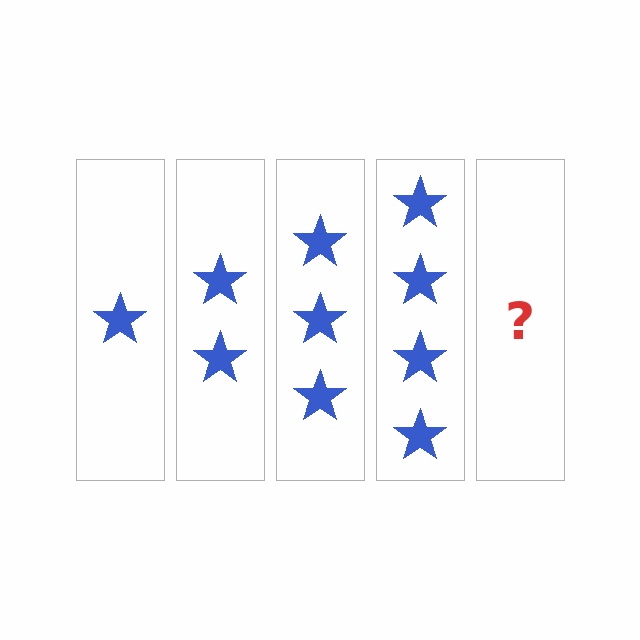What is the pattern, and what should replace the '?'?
The pattern is that each step adds one more star. The '?' should be 5 stars.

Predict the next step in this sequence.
The next step is 5 stars.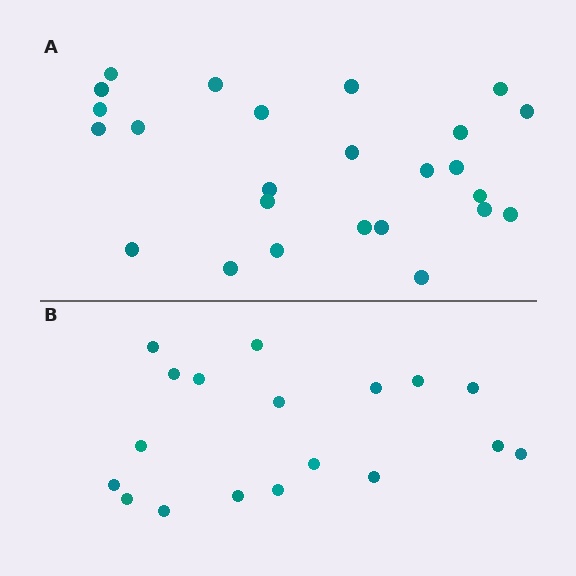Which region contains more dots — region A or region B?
Region A (the top region) has more dots.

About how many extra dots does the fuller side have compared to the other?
Region A has roughly 8 or so more dots than region B.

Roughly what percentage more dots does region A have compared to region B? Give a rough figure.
About 40% more.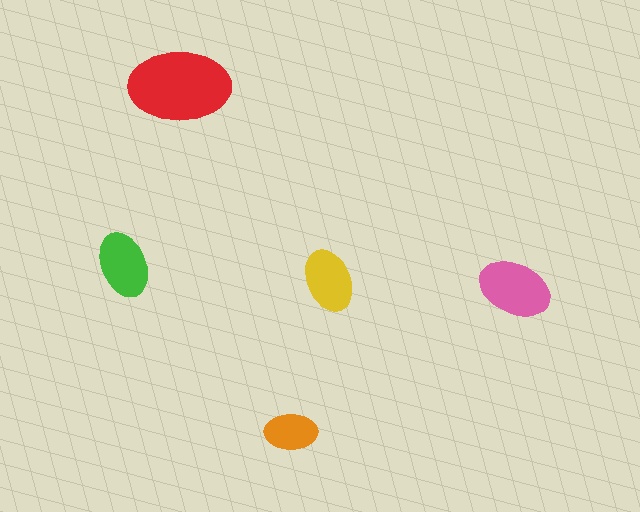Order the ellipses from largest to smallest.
the red one, the pink one, the green one, the yellow one, the orange one.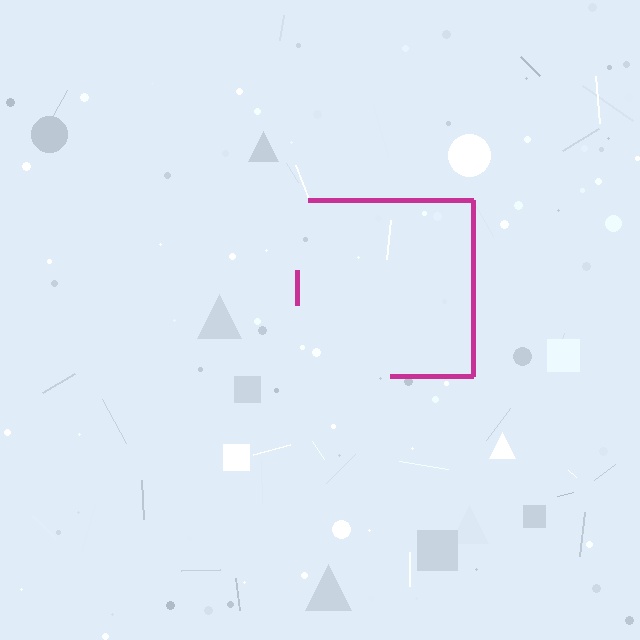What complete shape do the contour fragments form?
The contour fragments form a square.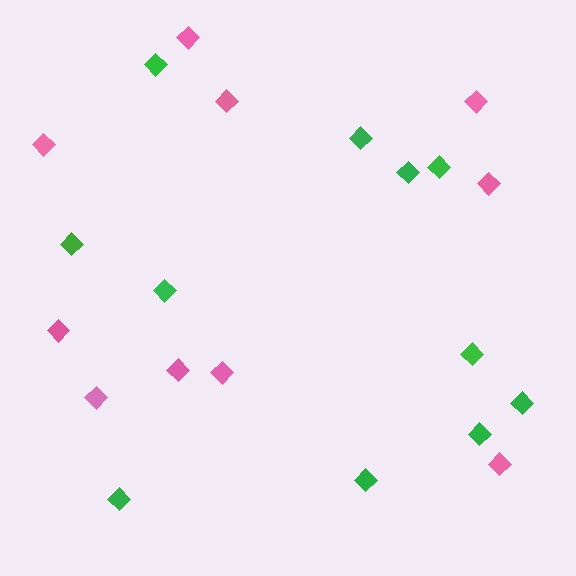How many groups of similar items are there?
There are 2 groups: one group of pink diamonds (10) and one group of green diamonds (11).